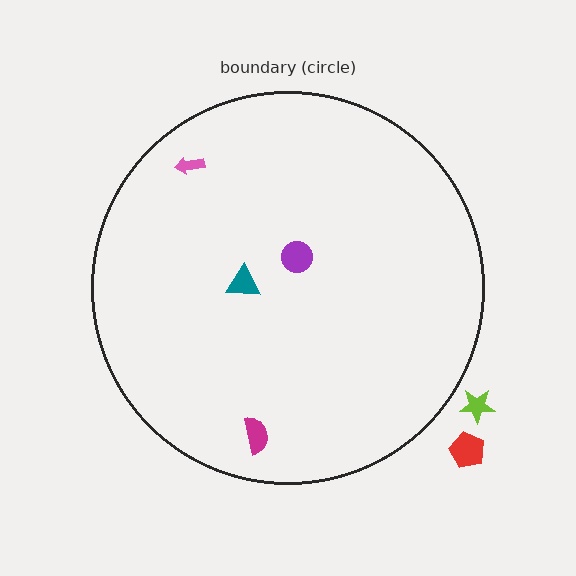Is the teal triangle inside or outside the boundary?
Inside.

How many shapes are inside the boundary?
4 inside, 2 outside.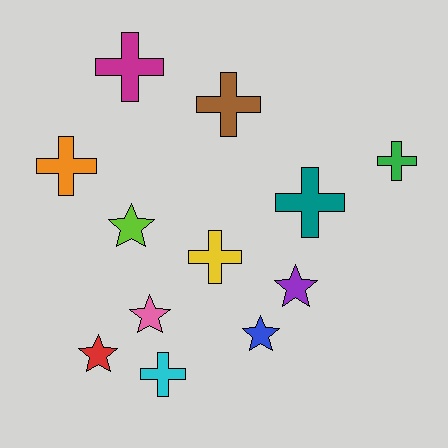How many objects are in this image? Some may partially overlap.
There are 12 objects.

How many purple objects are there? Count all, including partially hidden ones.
There is 1 purple object.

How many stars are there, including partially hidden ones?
There are 5 stars.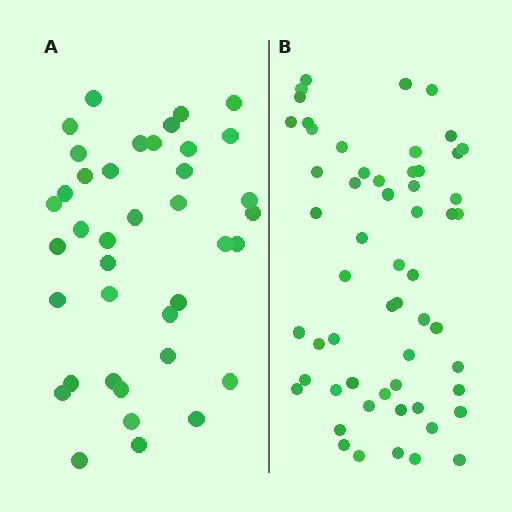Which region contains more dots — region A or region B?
Region B (the right region) has more dots.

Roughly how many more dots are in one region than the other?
Region B has approximately 20 more dots than region A.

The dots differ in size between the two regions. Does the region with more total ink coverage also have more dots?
No. Region A has more total ink coverage because its dots are larger, but region B actually contains more individual dots. Total area can be misleading — the number of items is what matters here.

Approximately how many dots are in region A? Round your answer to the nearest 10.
About 40 dots. (The exact count is 39, which rounds to 40.)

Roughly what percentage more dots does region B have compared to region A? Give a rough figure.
About 45% more.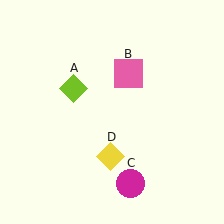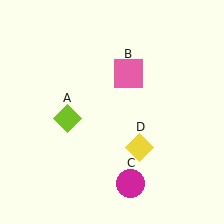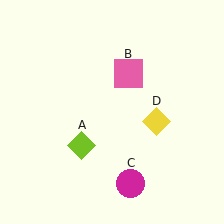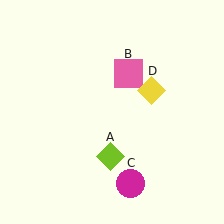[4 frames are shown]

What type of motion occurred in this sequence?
The lime diamond (object A), yellow diamond (object D) rotated counterclockwise around the center of the scene.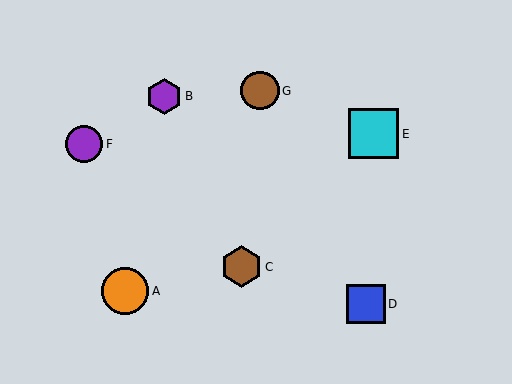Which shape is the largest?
The cyan square (labeled E) is the largest.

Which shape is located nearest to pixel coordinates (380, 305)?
The blue square (labeled D) at (366, 304) is nearest to that location.